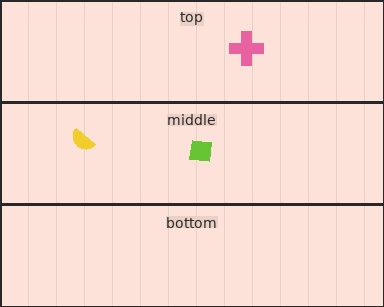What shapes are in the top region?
The pink cross.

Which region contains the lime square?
The middle region.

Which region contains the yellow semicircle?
The middle region.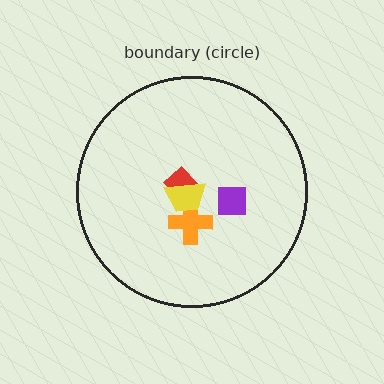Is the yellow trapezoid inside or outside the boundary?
Inside.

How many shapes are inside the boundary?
4 inside, 0 outside.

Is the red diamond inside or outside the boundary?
Inside.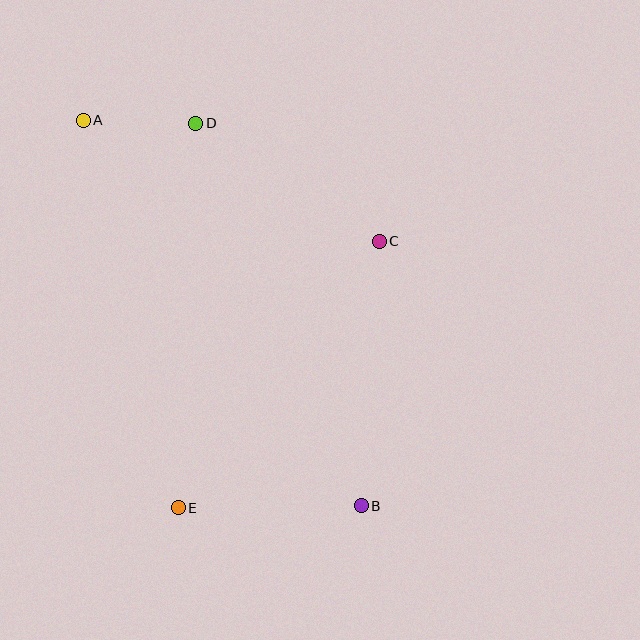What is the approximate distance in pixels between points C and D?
The distance between C and D is approximately 218 pixels.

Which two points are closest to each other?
Points A and D are closest to each other.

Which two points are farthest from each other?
Points A and B are farthest from each other.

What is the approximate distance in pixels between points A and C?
The distance between A and C is approximately 320 pixels.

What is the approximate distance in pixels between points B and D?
The distance between B and D is approximately 417 pixels.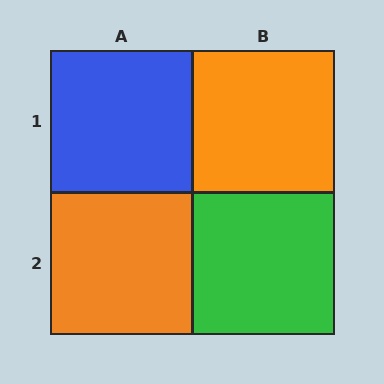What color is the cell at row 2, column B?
Green.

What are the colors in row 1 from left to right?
Blue, orange.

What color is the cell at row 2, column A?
Orange.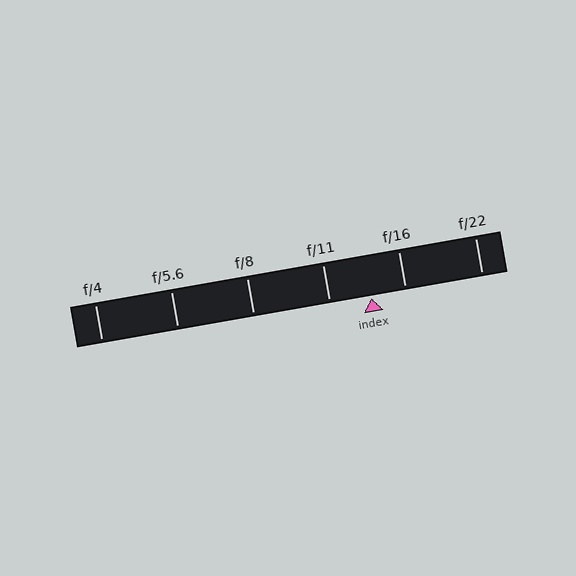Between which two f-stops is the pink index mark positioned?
The index mark is between f/11 and f/16.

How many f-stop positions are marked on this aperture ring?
There are 6 f-stop positions marked.